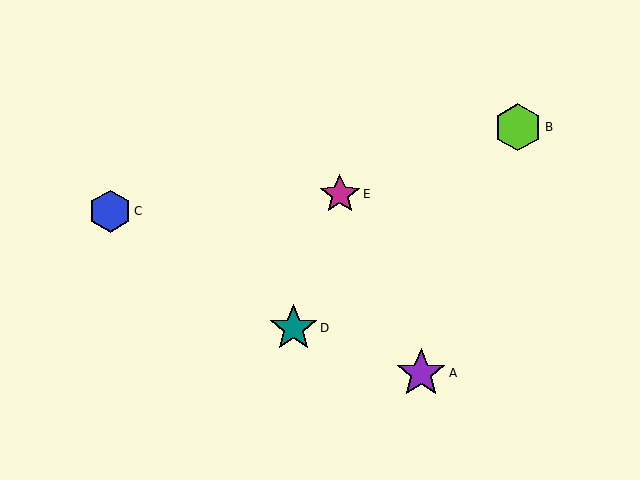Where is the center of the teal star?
The center of the teal star is at (293, 328).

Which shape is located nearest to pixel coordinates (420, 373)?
The purple star (labeled A) at (421, 373) is nearest to that location.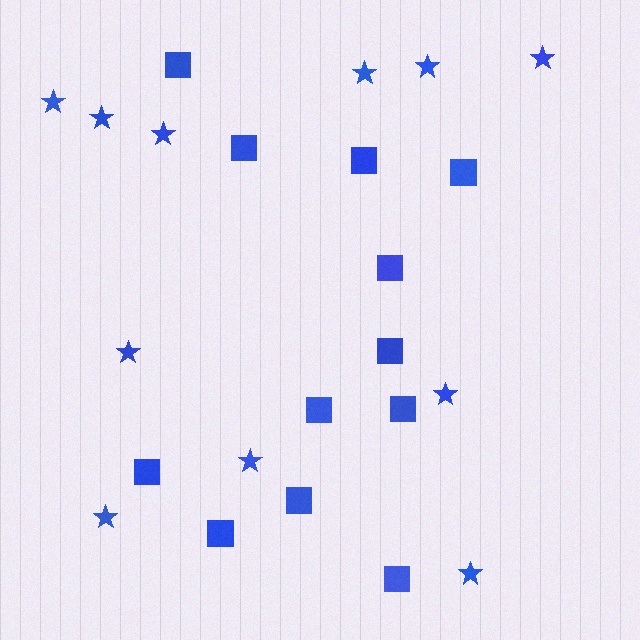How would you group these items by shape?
There are 2 groups: one group of squares (12) and one group of stars (11).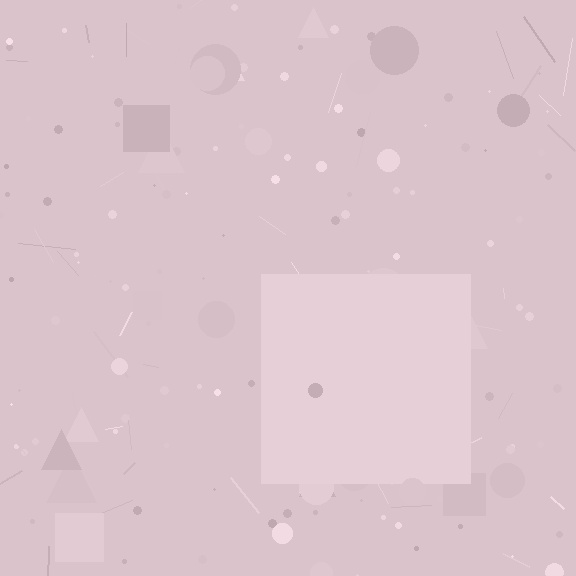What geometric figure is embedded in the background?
A square is embedded in the background.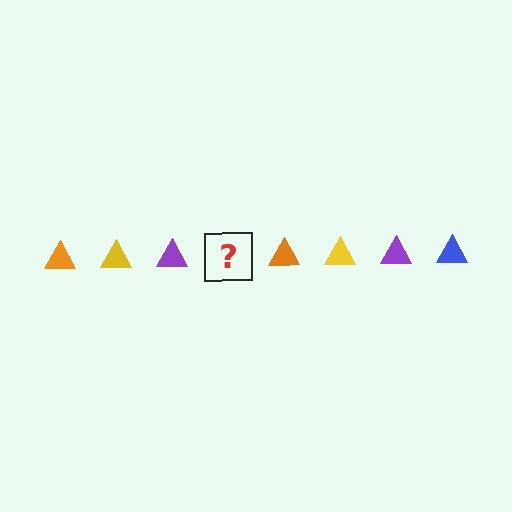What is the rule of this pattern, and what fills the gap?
The rule is that the pattern cycles through orange, yellow, purple, blue triangles. The gap should be filled with a blue triangle.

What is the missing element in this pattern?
The missing element is a blue triangle.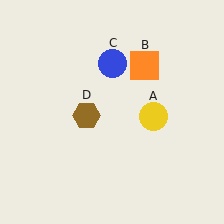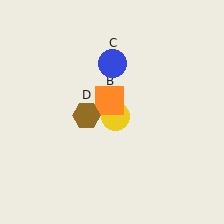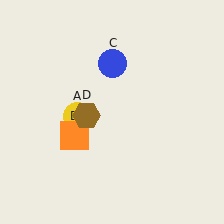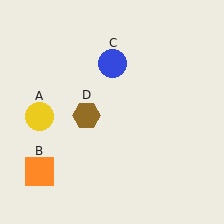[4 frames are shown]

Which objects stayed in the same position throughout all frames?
Blue circle (object C) and brown hexagon (object D) remained stationary.